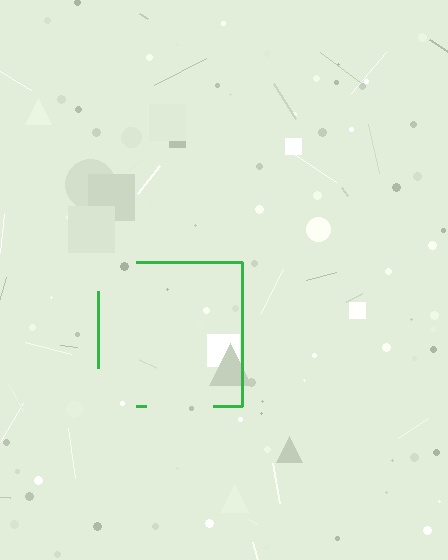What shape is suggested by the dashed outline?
The dashed outline suggests a square.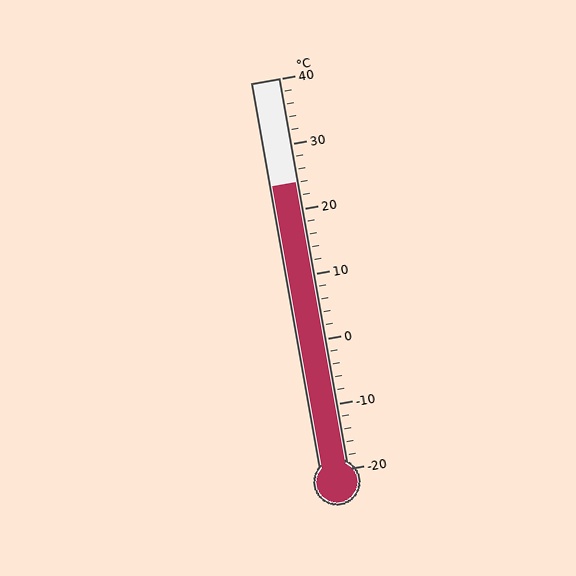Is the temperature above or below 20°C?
The temperature is above 20°C.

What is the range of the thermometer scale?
The thermometer scale ranges from -20°C to 40°C.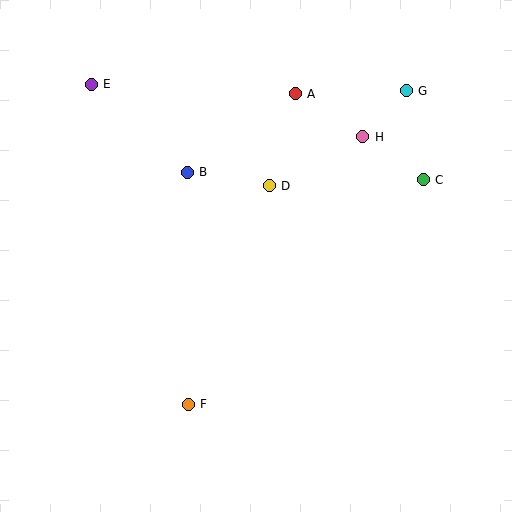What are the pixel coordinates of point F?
Point F is at (188, 404).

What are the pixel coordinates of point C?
Point C is at (423, 180).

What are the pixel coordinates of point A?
Point A is at (295, 94).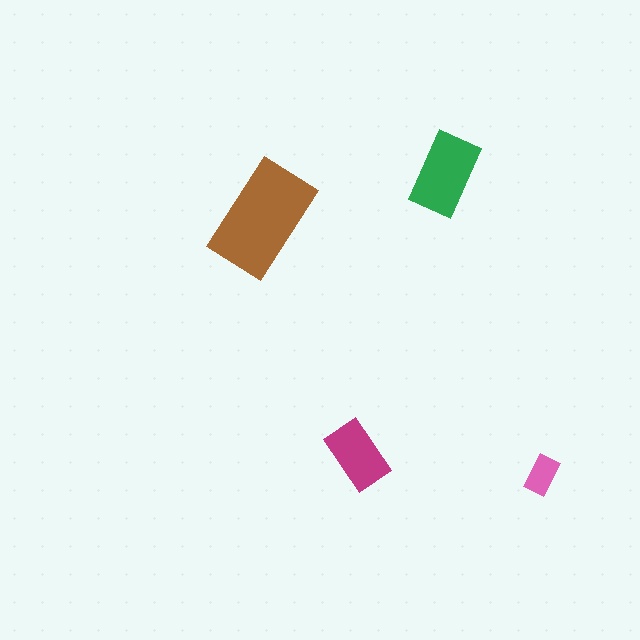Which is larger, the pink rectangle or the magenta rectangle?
The magenta one.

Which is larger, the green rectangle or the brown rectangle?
The brown one.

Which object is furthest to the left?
The brown rectangle is leftmost.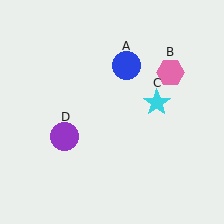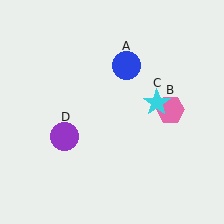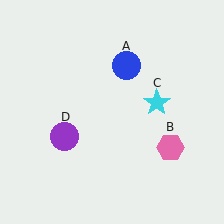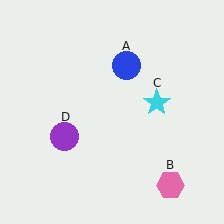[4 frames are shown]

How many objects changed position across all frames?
1 object changed position: pink hexagon (object B).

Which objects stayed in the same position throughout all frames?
Blue circle (object A) and cyan star (object C) and purple circle (object D) remained stationary.